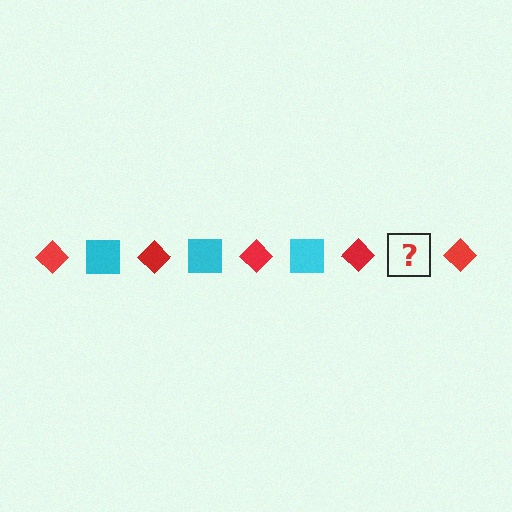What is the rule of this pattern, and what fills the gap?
The rule is that the pattern alternates between red diamond and cyan square. The gap should be filled with a cyan square.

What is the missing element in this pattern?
The missing element is a cyan square.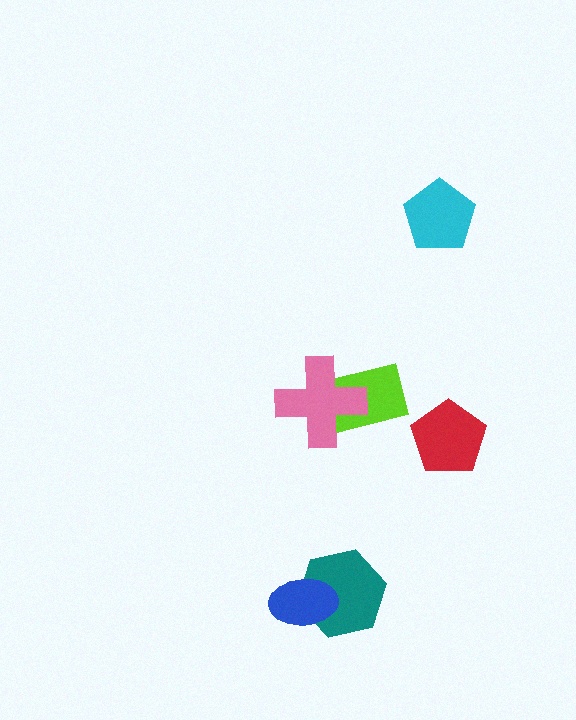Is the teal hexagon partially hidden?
Yes, it is partially covered by another shape.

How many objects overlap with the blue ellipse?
1 object overlaps with the blue ellipse.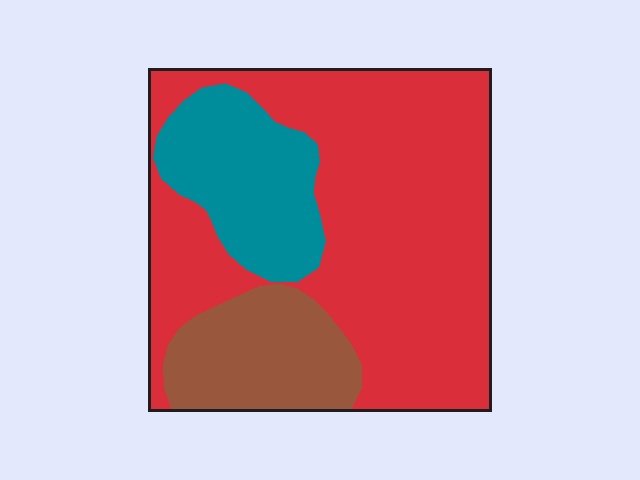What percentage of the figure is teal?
Teal covers 19% of the figure.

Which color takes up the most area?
Red, at roughly 65%.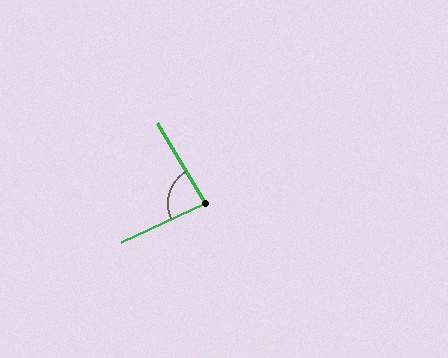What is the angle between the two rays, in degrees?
Approximately 84 degrees.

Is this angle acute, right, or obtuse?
It is acute.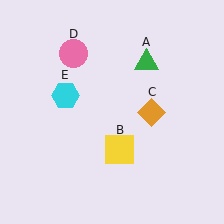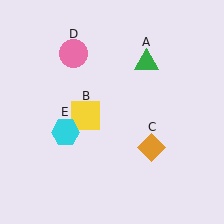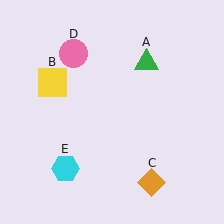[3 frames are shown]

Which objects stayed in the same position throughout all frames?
Green triangle (object A) and pink circle (object D) remained stationary.